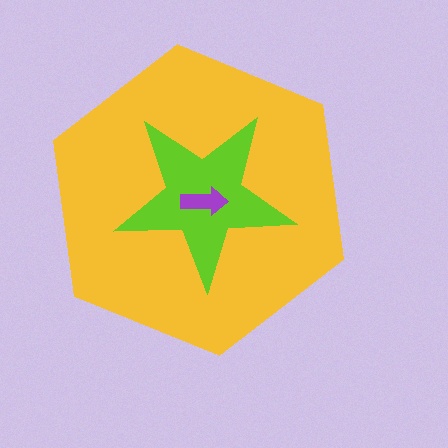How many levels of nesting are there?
3.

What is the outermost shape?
The yellow hexagon.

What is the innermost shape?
The purple arrow.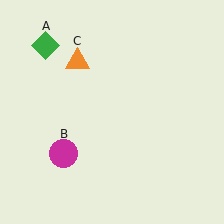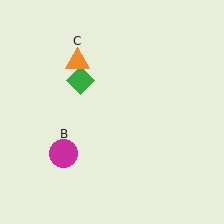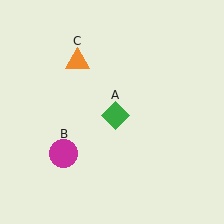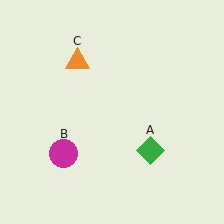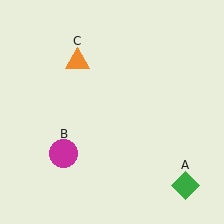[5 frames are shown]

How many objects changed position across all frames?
1 object changed position: green diamond (object A).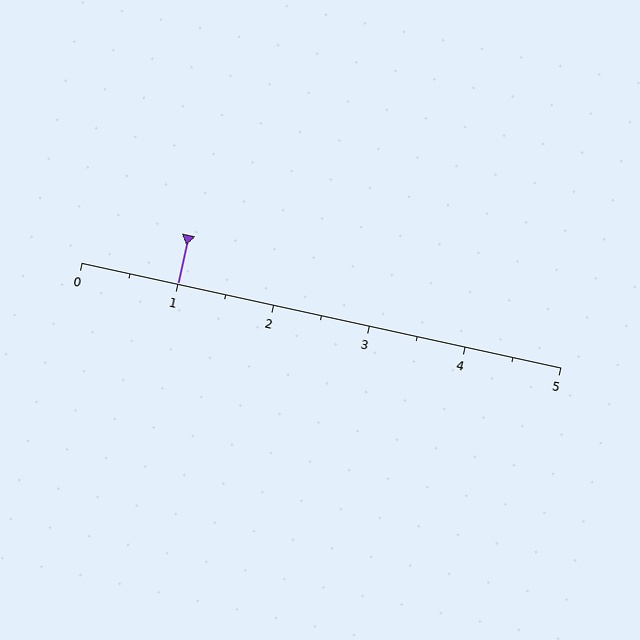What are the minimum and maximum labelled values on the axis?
The axis runs from 0 to 5.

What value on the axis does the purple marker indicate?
The marker indicates approximately 1.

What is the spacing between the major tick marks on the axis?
The major ticks are spaced 1 apart.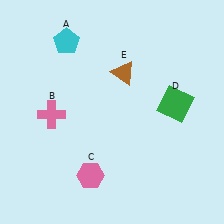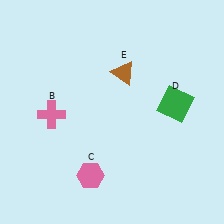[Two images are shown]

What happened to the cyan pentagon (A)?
The cyan pentagon (A) was removed in Image 2. It was in the top-left area of Image 1.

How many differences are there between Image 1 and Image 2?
There is 1 difference between the two images.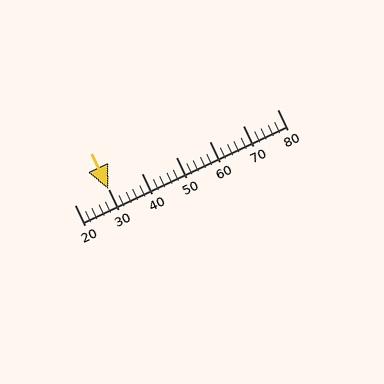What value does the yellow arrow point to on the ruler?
The yellow arrow points to approximately 30.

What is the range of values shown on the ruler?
The ruler shows values from 20 to 80.